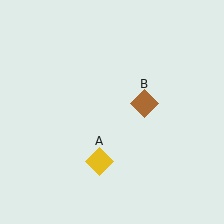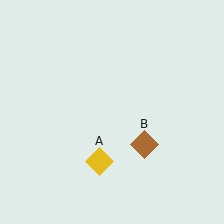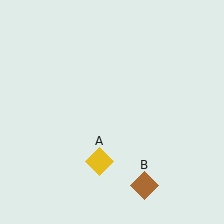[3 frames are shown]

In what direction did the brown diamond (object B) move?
The brown diamond (object B) moved down.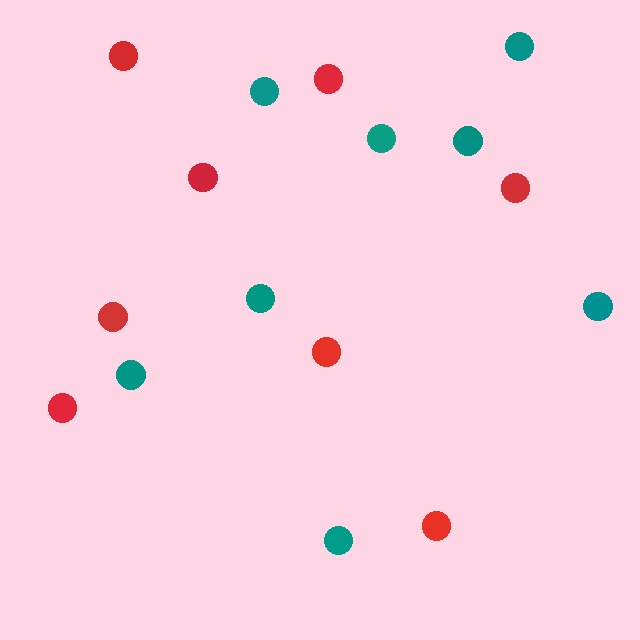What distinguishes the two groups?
There are 2 groups: one group of red circles (8) and one group of teal circles (8).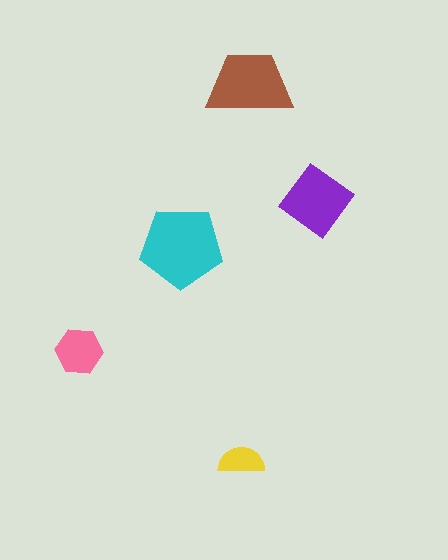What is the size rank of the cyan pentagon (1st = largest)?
1st.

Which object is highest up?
The brown trapezoid is topmost.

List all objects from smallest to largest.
The yellow semicircle, the pink hexagon, the purple diamond, the brown trapezoid, the cyan pentagon.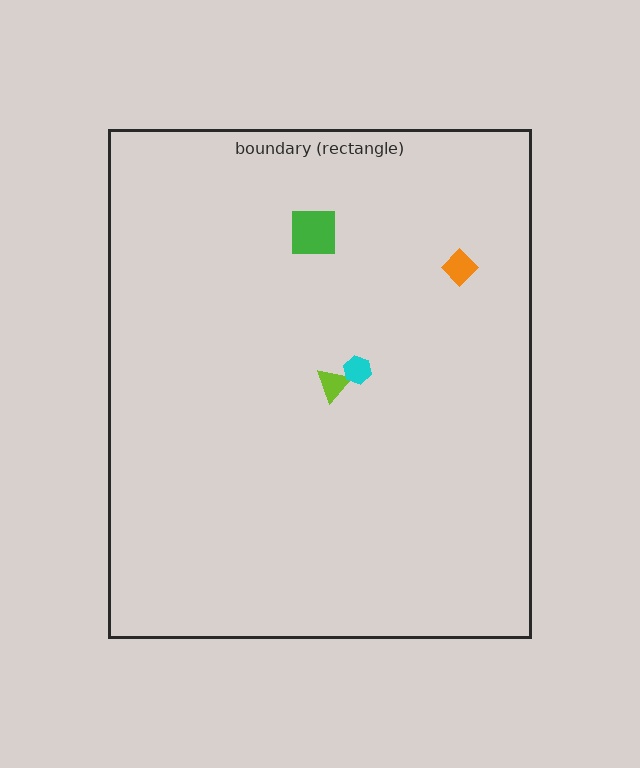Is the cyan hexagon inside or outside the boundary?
Inside.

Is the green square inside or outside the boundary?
Inside.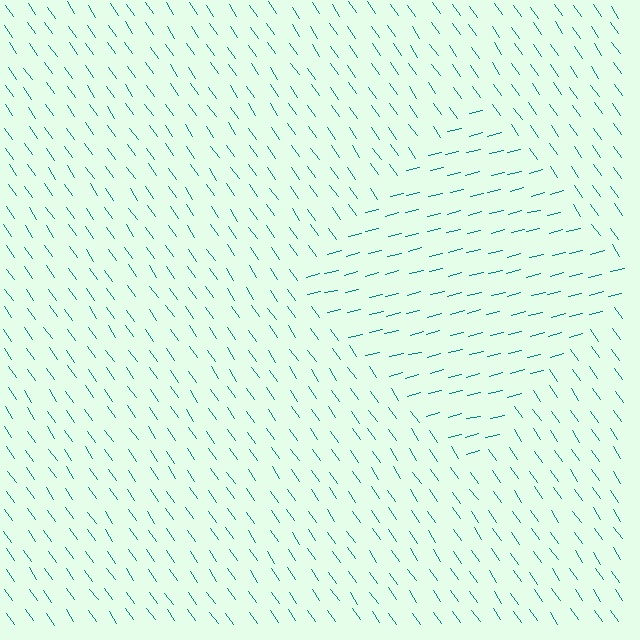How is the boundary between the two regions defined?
The boundary is defined purely by a change in line orientation (approximately 69 degrees difference). All lines are the same color and thickness.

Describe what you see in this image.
The image is filled with small teal line segments. A diamond region in the image has lines oriented differently from the surrounding lines, creating a visible texture boundary.